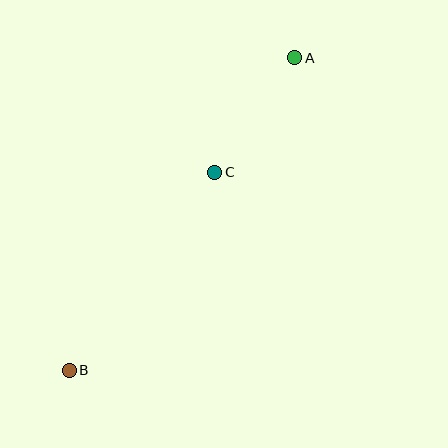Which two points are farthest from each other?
Points A and B are farthest from each other.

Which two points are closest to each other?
Points A and C are closest to each other.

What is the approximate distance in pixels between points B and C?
The distance between B and C is approximately 246 pixels.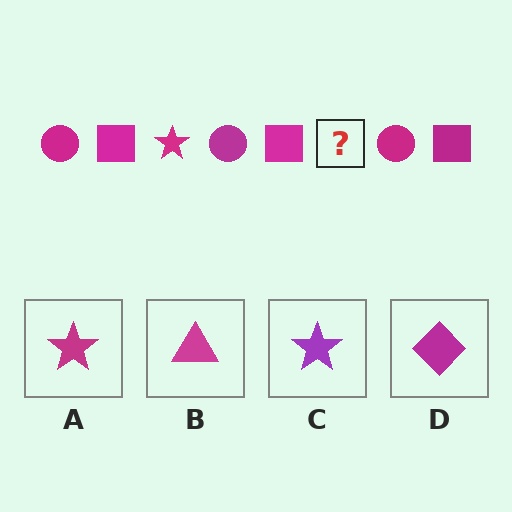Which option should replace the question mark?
Option A.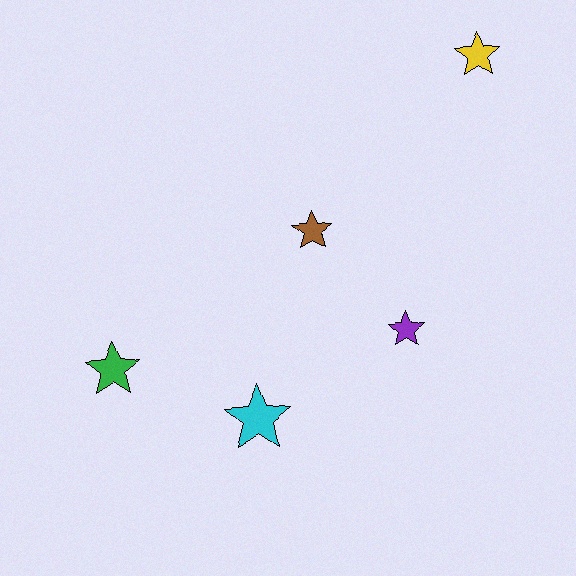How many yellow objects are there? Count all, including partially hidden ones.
There is 1 yellow object.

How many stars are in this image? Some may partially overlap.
There are 5 stars.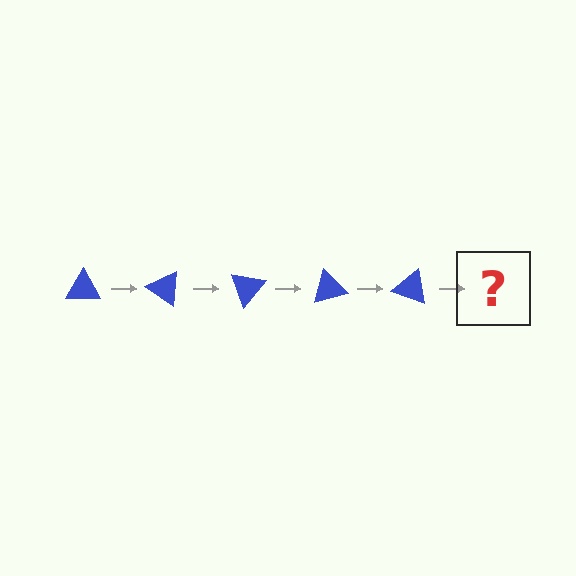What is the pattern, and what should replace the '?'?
The pattern is that the triangle rotates 35 degrees each step. The '?' should be a blue triangle rotated 175 degrees.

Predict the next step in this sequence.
The next step is a blue triangle rotated 175 degrees.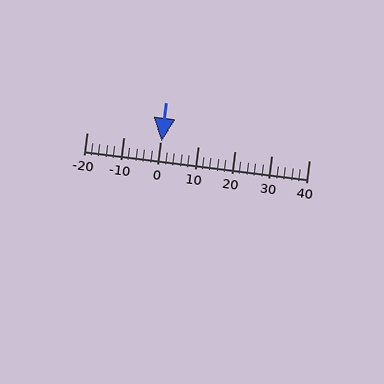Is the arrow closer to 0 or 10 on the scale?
The arrow is closer to 0.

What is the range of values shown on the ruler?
The ruler shows values from -20 to 40.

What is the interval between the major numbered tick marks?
The major tick marks are spaced 10 units apart.